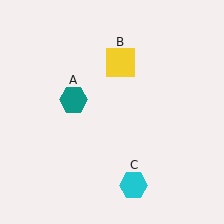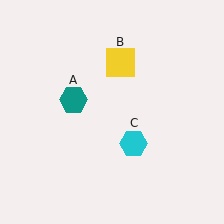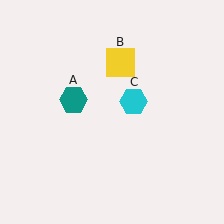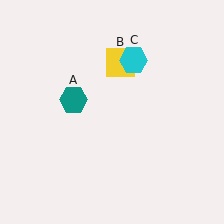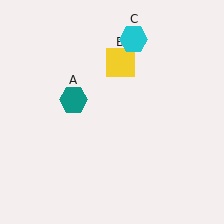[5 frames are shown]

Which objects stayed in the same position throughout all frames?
Teal hexagon (object A) and yellow square (object B) remained stationary.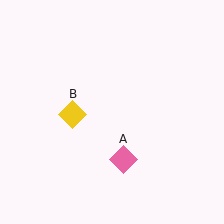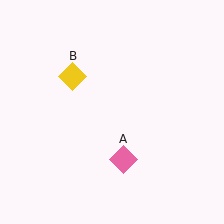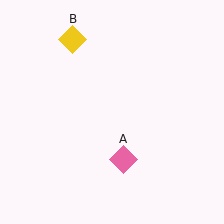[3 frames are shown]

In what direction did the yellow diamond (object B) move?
The yellow diamond (object B) moved up.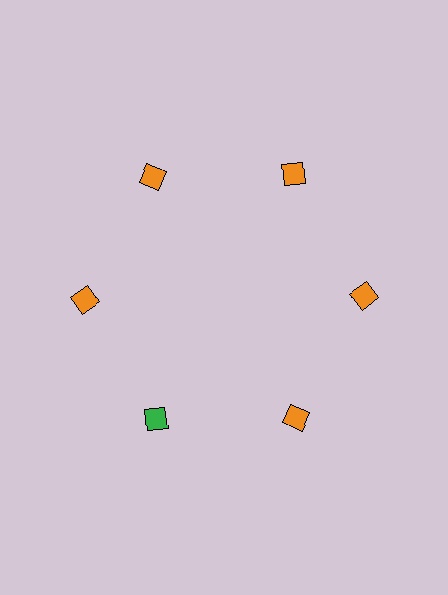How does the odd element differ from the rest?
It has a different color: green instead of orange.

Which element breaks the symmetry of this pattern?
The green diamond at roughly the 7 o'clock position breaks the symmetry. All other shapes are orange diamonds.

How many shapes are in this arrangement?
There are 6 shapes arranged in a ring pattern.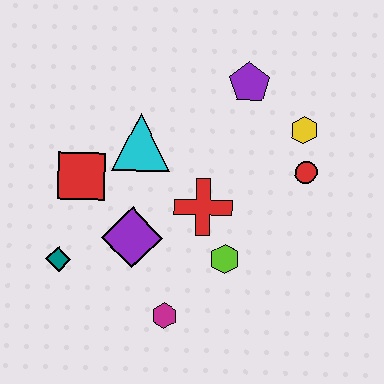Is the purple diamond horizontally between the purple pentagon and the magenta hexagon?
No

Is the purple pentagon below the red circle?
No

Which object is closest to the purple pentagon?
The yellow hexagon is closest to the purple pentagon.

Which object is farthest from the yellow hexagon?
The teal diamond is farthest from the yellow hexagon.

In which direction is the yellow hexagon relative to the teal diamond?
The yellow hexagon is to the right of the teal diamond.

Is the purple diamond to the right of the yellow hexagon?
No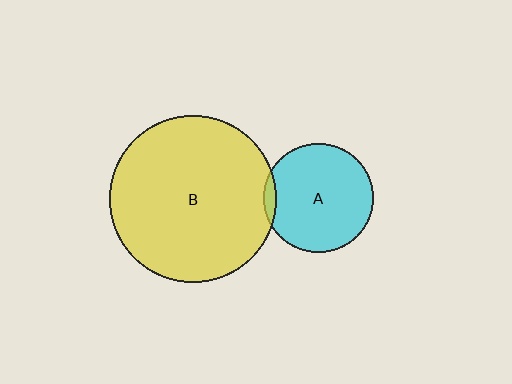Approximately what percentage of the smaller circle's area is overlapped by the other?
Approximately 5%.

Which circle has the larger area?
Circle B (yellow).